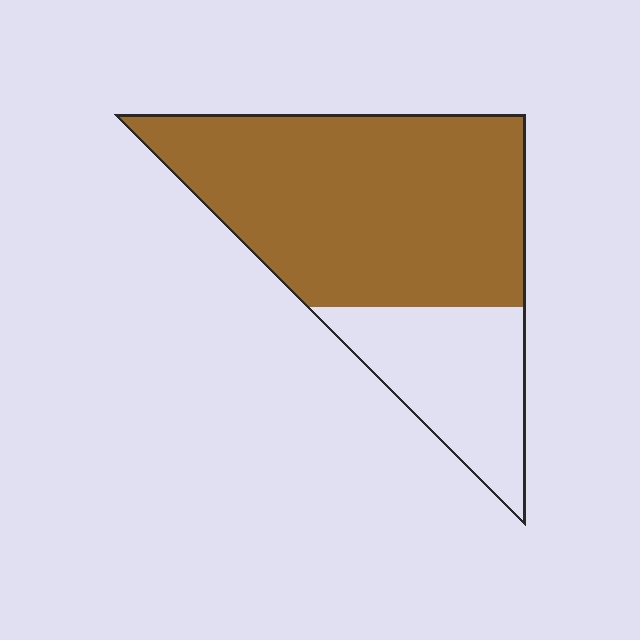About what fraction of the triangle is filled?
About three quarters (3/4).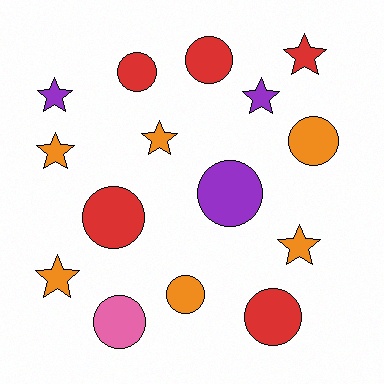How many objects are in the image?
There are 15 objects.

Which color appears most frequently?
Orange, with 6 objects.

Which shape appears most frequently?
Circle, with 8 objects.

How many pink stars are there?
There are no pink stars.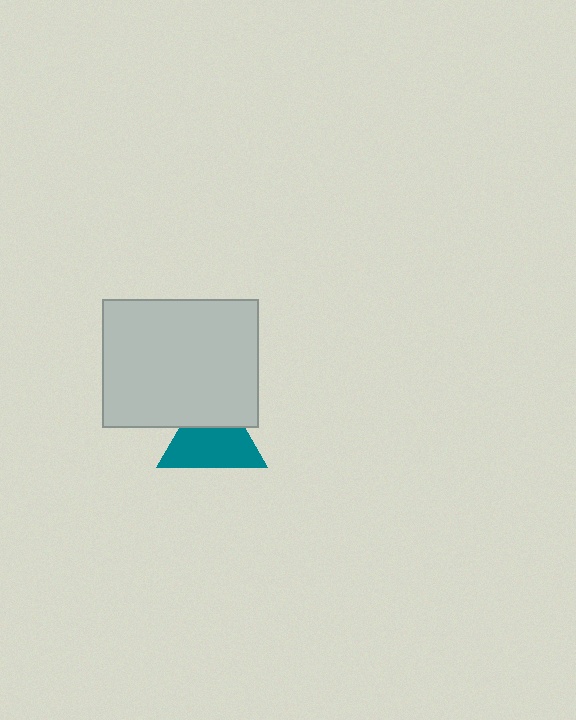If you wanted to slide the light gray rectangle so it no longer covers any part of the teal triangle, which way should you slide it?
Slide it up — that is the most direct way to separate the two shapes.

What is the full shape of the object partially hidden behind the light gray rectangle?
The partially hidden object is a teal triangle.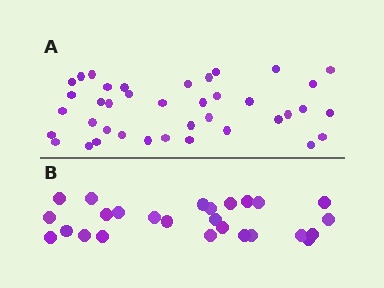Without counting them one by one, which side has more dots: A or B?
Region A (the top region) has more dots.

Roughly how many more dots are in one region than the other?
Region A has approximately 15 more dots than region B.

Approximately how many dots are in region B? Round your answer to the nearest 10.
About 30 dots. (The exact count is 26, which rounds to 30.)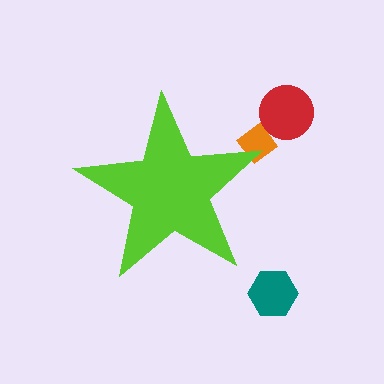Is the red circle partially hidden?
No, the red circle is fully visible.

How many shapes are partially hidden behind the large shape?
1 shape is partially hidden.